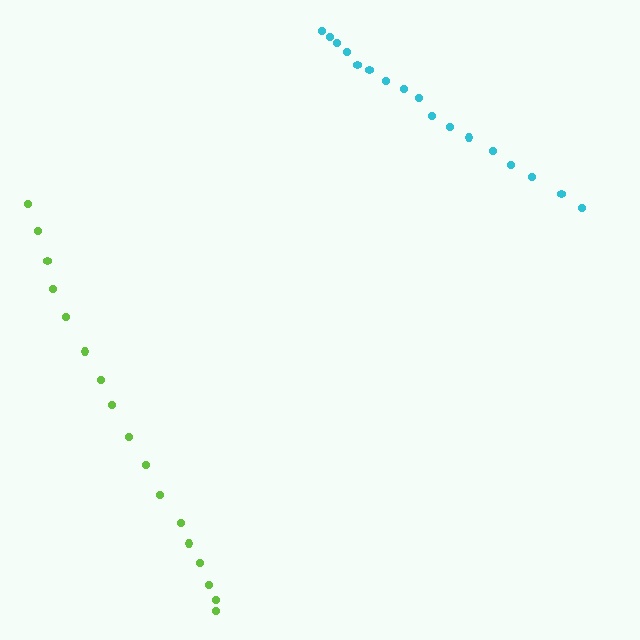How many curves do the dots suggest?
There are 2 distinct paths.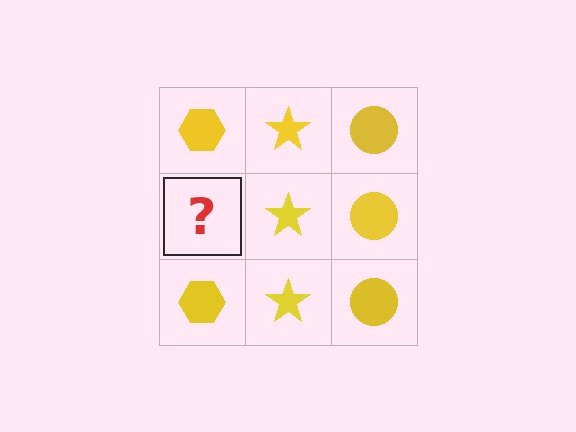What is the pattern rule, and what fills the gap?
The rule is that each column has a consistent shape. The gap should be filled with a yellow hexagon.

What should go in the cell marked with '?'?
The missing cell should contain a yellow hexagon.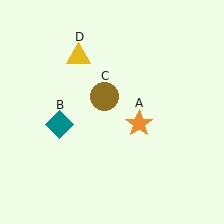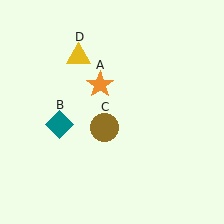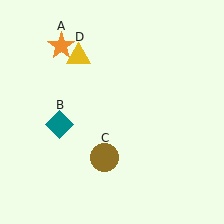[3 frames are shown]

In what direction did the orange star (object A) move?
The orange star (object A) moved up and to the left.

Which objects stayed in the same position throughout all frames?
Teal diamond (object B) and yellow triangle (object D) remained stationary.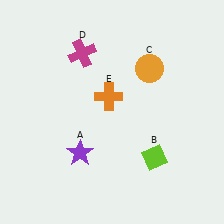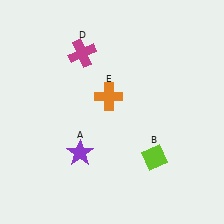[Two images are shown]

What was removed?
The orange circle (C) was removed in Image 2.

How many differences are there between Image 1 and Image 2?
There is 1 difference between the two images.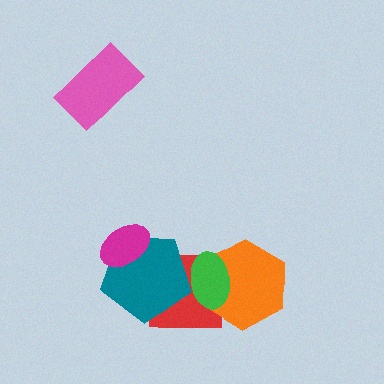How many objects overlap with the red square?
3 objects overlap with the red square.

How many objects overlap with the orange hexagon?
2 objects overlap with the orange hexagon.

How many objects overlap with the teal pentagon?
3 objects overlap with the teal pentagon.